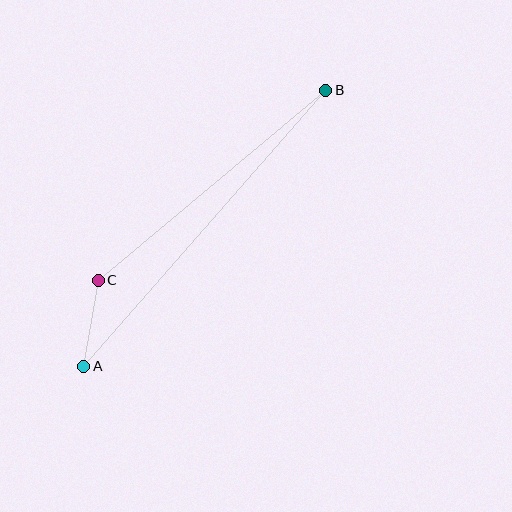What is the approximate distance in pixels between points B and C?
The distance between B and C is approximately 296 pixels.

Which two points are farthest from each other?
Points A and B are farthest from each other.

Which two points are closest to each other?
Points A and C are closest to each other.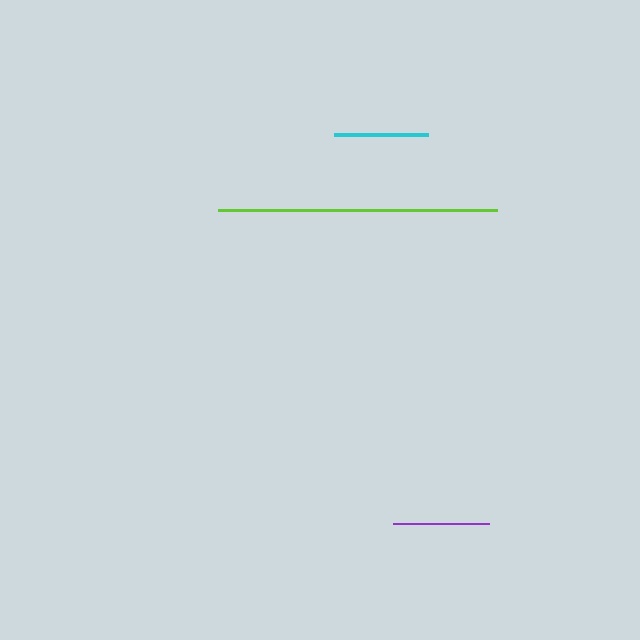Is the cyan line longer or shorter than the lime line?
The lime line is longer than the cyan line.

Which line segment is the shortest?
The cyan line is the shortest at approximately 94 pixels.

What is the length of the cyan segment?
The cyan segment is approximately 94 pixels long.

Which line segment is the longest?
The lime line is the longest at approximately 279 pixels.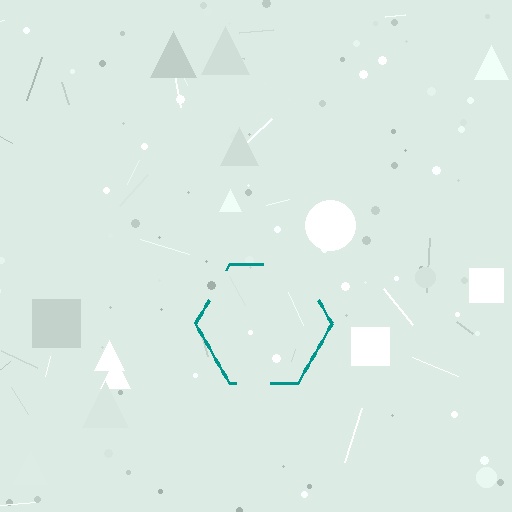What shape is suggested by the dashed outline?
The dashed outline suggests a hexagon.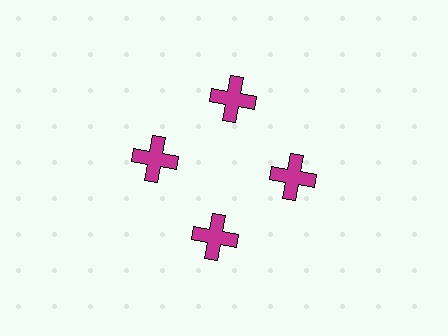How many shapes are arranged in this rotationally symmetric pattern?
There are 4 shapes, arranged in 4 groups of 1.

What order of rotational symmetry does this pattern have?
This pattern has 4-fold rotational symmetry.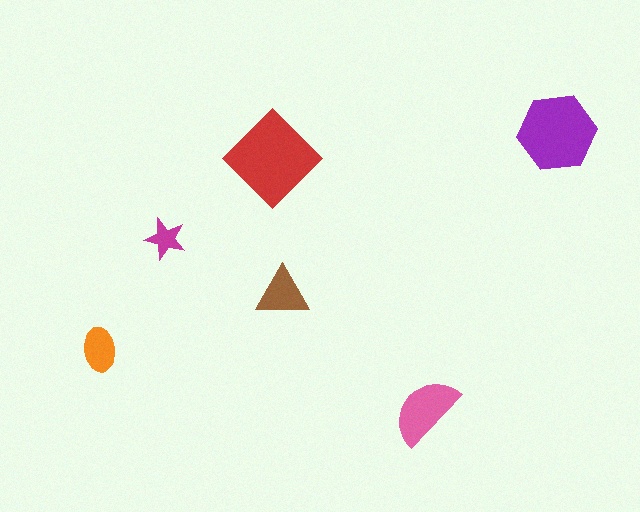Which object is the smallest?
The magenta star.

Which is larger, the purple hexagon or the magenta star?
The purple hexagon.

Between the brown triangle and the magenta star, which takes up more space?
The brown triangle.